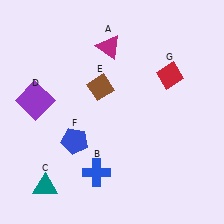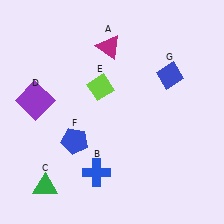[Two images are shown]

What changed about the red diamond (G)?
In Image 1, G is red. In Image 2, it changed to blue.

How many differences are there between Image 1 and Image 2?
There are 3 differences between the two images.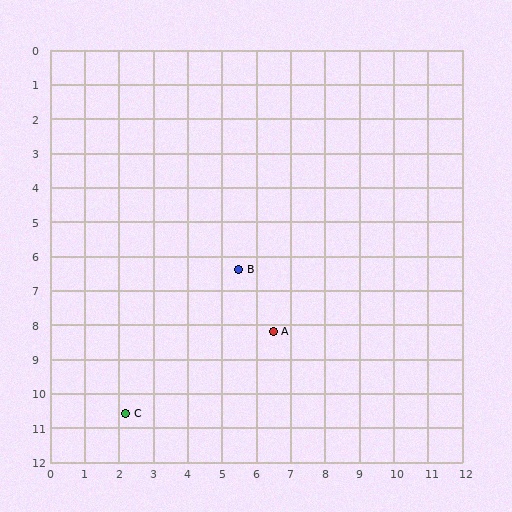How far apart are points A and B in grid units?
Points A and B are about 2.1 grid units apart.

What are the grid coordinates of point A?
Point A is at approximately (6.5, 8.2).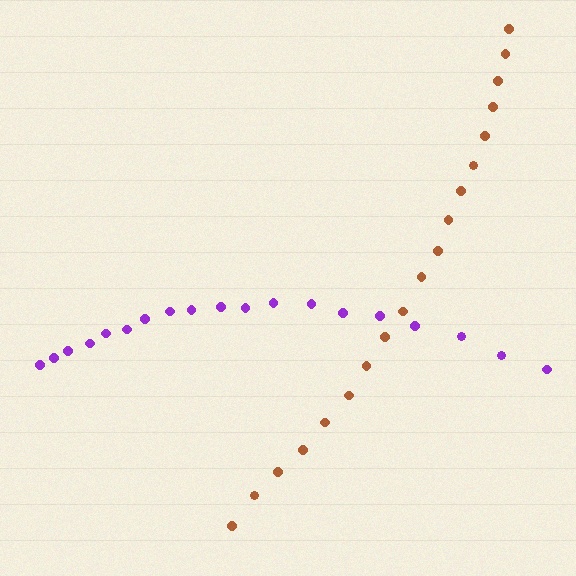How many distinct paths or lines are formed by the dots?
There are 2 distinct paths.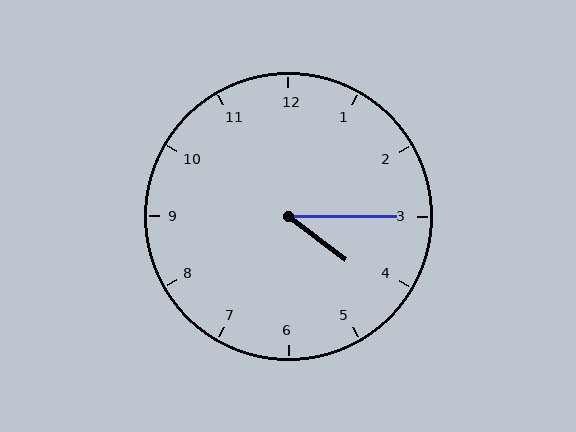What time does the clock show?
4:15.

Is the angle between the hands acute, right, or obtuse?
It is acute.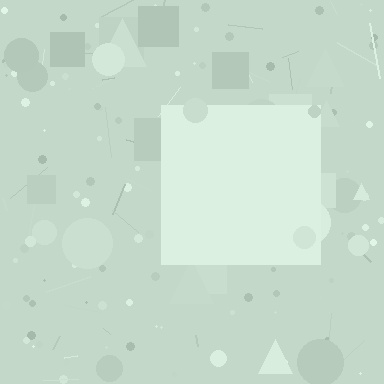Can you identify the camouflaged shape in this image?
The camouflaged shape is a square.